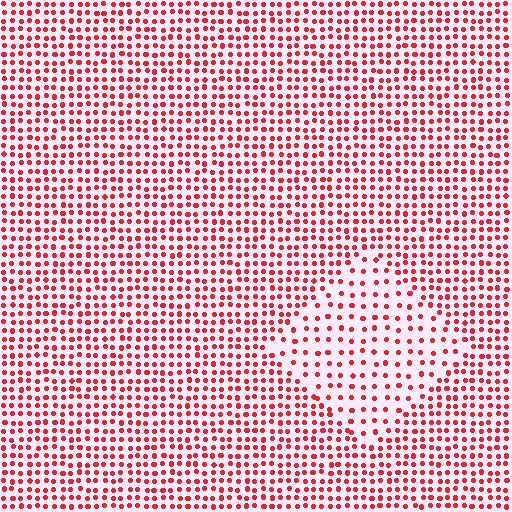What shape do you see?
I see a diamond.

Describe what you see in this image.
The image contains small red elements arranged at two different densities. A diamond-shaped region is visible where the elements are less densely packed than the surrounding area.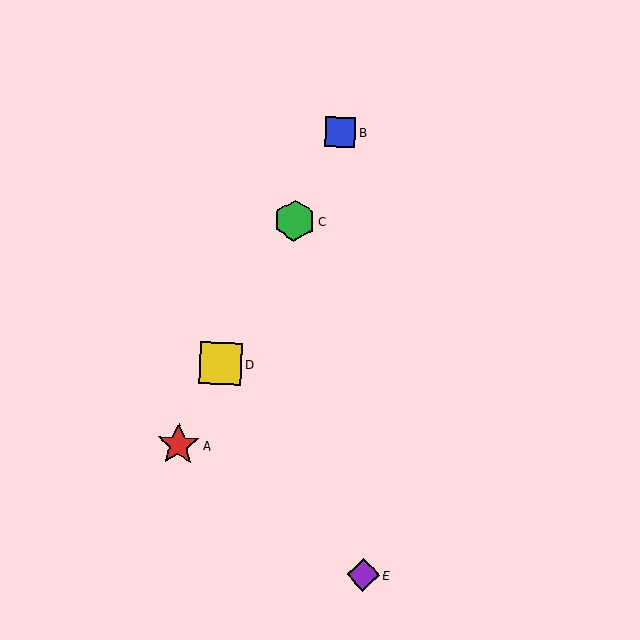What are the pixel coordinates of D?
Object D is at (220, 364).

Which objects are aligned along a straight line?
Objects A, B, C, D are aligned along a straight line.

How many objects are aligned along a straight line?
4 objects (A, B, C, D) are aligned along a straight line.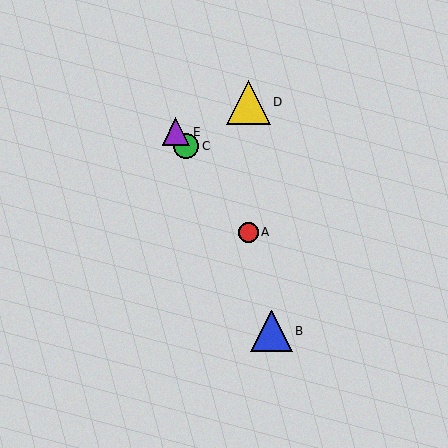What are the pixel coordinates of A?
Object A is at (248, 232).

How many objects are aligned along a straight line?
3 objects (A, C, E) are aligned along a straight line.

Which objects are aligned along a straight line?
Objects A, C, E are aligned along a straight line.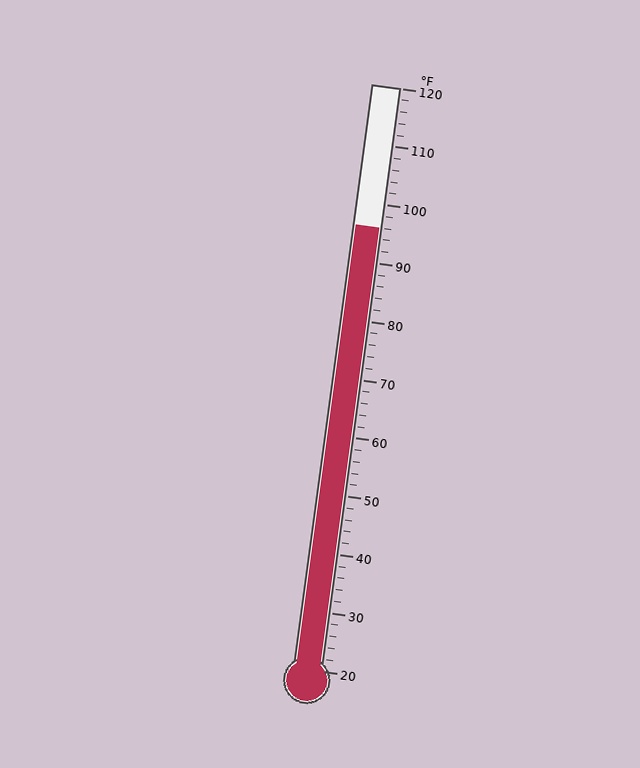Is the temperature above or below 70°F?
The temperature is above 70°F.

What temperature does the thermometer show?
The thermometer shows approximately 96°F.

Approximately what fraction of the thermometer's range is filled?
The thermometer is filled to approximately 75% of its range.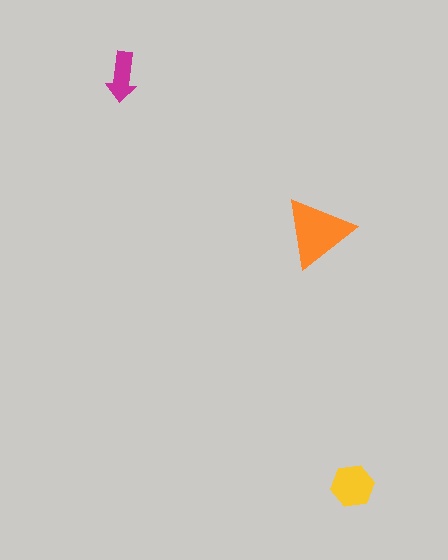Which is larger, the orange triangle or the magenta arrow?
The orange triangle.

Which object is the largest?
The orange triangle.